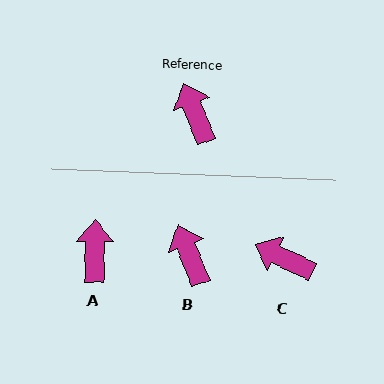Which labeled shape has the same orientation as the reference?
B.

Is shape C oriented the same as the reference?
No, it is off by about 43 degrees.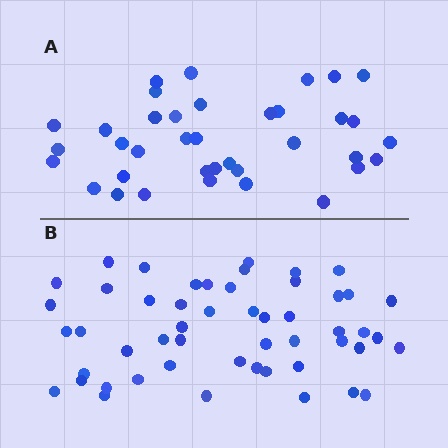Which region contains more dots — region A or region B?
Region B (the bottom region) has more dots.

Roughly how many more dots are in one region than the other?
Region B has approximately 15 more dots than region A.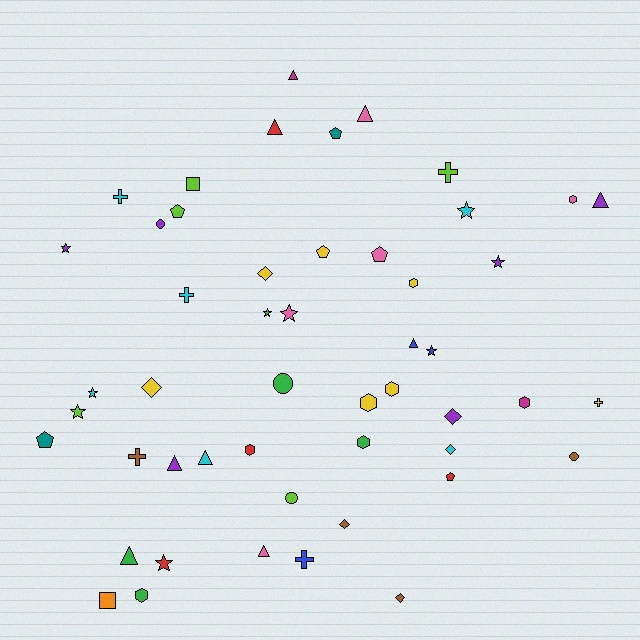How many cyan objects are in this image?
There are 6 cyan objects.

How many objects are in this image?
There are 50 objects.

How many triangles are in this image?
There are 9 triangles.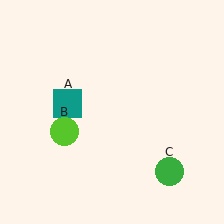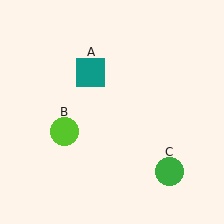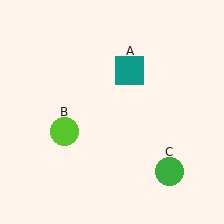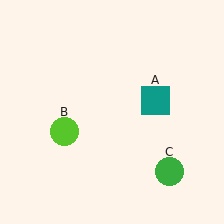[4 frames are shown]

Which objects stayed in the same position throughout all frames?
Lime circle (object B) and green circle (object C) remained stationary.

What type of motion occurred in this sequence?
The teal square (object A) rotated clockwise around the center of the scene.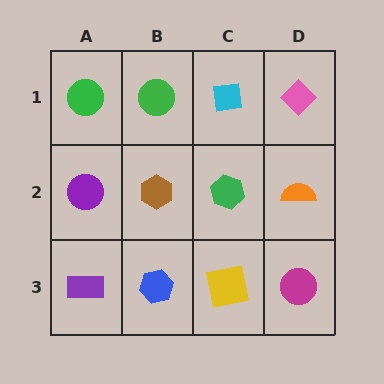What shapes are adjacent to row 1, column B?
A brown hexagon (row 2, column B), a green circle (row 1, column A), a cyan square (row 1, column C).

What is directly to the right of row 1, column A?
A green circle.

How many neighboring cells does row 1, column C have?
3.